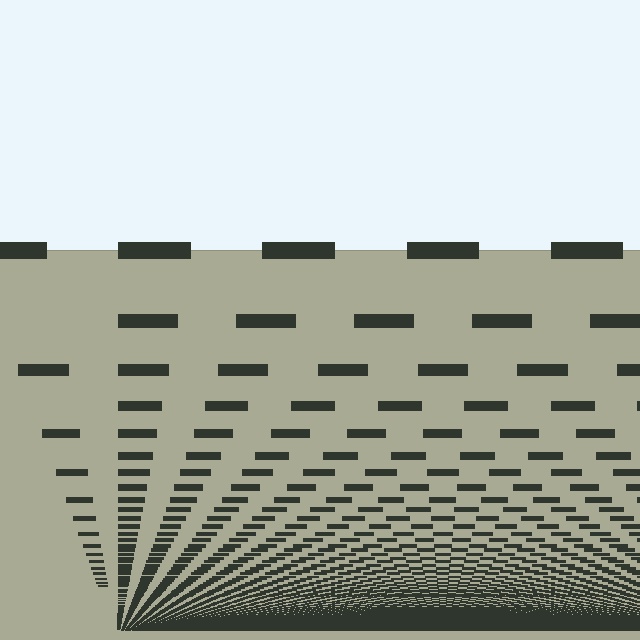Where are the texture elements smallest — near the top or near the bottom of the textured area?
Near the bottom.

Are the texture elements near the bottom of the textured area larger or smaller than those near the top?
Smaller. The gradient is inverted — elements near the bottom are smaller and denser.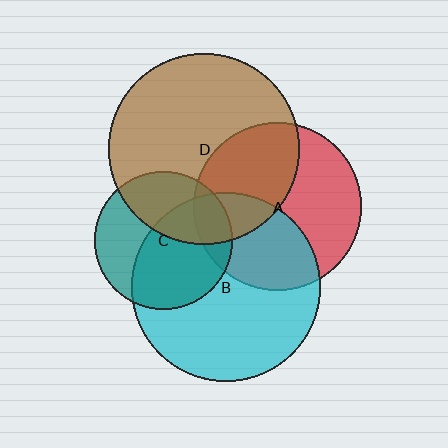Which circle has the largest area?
Circle D (brown).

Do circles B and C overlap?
Yes.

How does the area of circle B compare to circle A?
Approximately 1.3 times.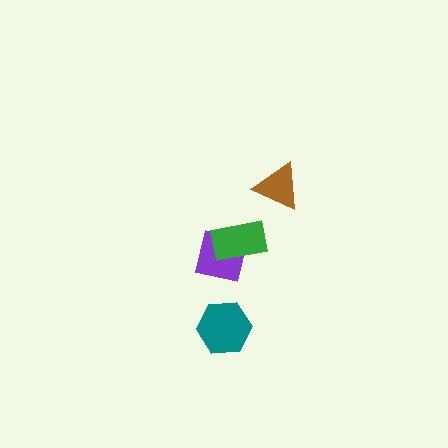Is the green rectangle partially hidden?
No, no other shape covers it.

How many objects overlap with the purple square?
1 object overlaps with the purple square.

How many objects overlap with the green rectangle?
1 object overlaps with the green rectangle.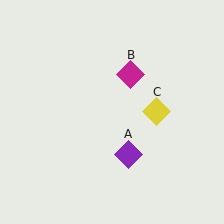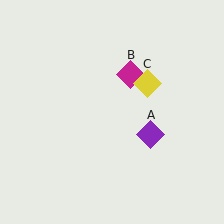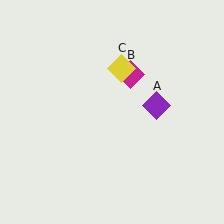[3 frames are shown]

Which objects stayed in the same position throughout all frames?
Magenta diamond (object B) remained stationary.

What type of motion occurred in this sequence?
The purple diamond (object A), yellow diamond (object C) rotated counterclockwise around the center of the scene.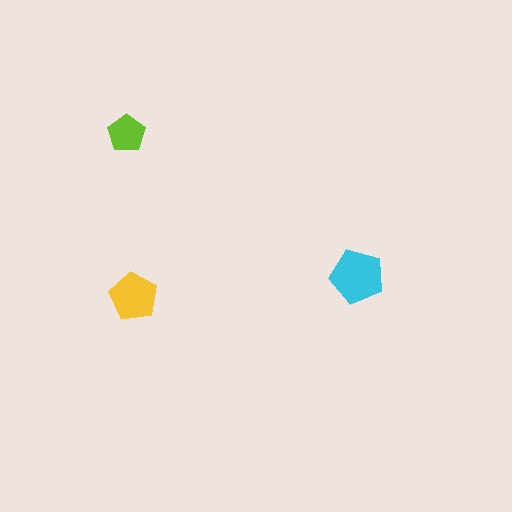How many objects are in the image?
There are 3 objects in the image.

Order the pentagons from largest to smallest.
the cyan one, the yellow one, the lime one.